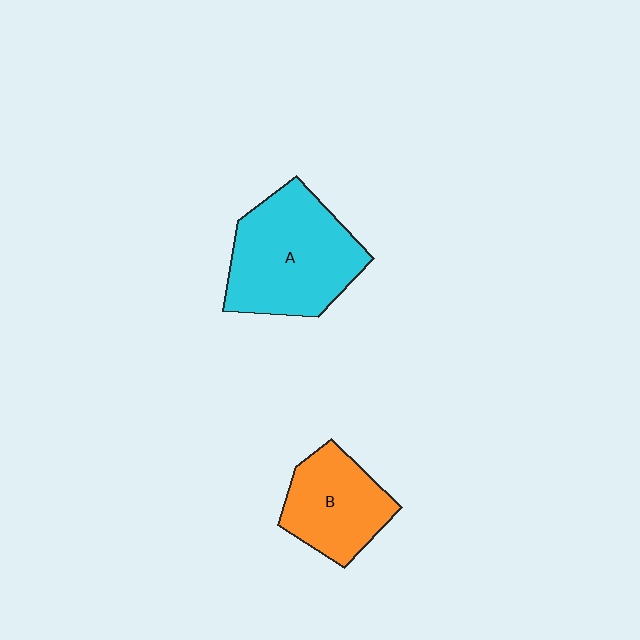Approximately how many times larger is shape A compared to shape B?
Approximately 1.5 times.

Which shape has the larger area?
Shape A (cyan).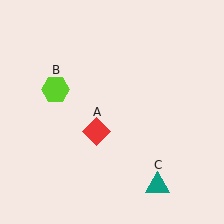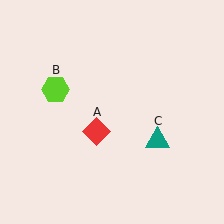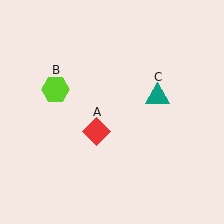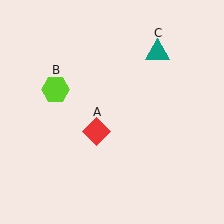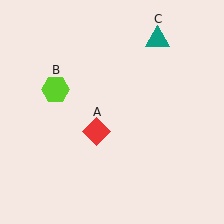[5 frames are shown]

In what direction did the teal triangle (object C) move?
The teal triangle (object C) moved up.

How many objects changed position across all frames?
1 object changed position: teal triangle (object C).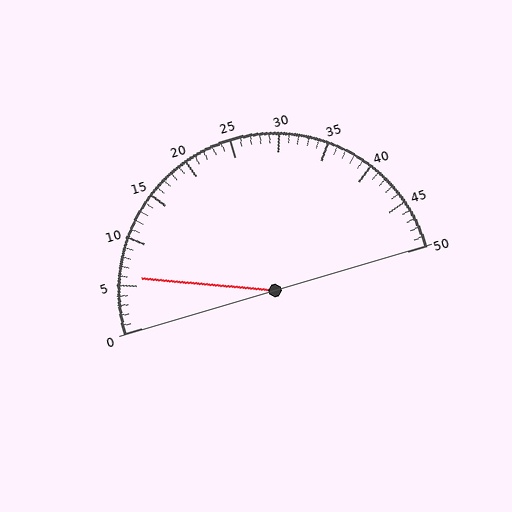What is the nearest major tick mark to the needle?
The nearest major tick mark is 5.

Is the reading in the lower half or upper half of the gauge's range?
The reading is in the lower half of the range (0 to 50).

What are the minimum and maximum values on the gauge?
The gauge ranges from 0 to 50.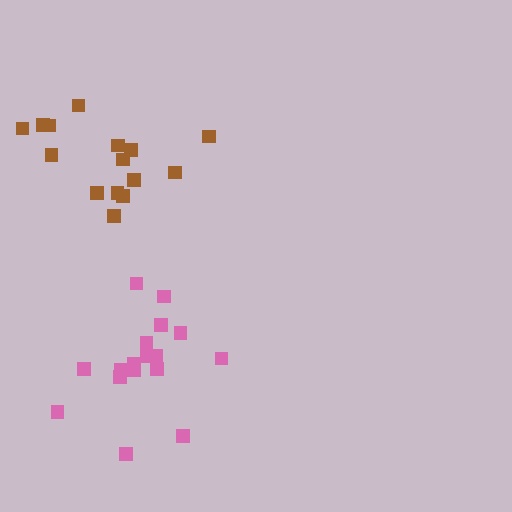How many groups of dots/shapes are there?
There are 2 groups.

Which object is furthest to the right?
The pink cluster is rightmost.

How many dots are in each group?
Group 1: 17 dots, Group 2: 15 dots (32 total).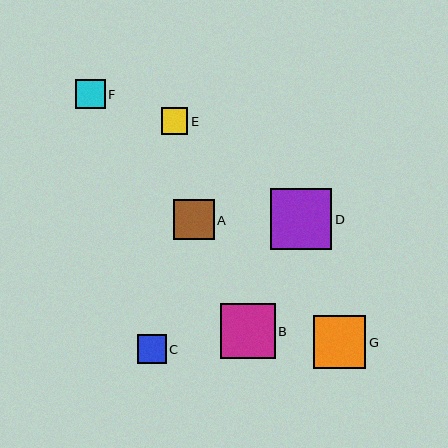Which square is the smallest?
Square E is the smallest with a size of approximately 26 pixels.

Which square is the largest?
Square D is the largest with a size of approximately 61 pixels.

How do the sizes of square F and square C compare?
Square F and square C are approximately the same size.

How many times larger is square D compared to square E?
Square D is approximately 2.3 times the size of square E.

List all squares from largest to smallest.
From largest to smallest: D, B, G, A, F, C, E.